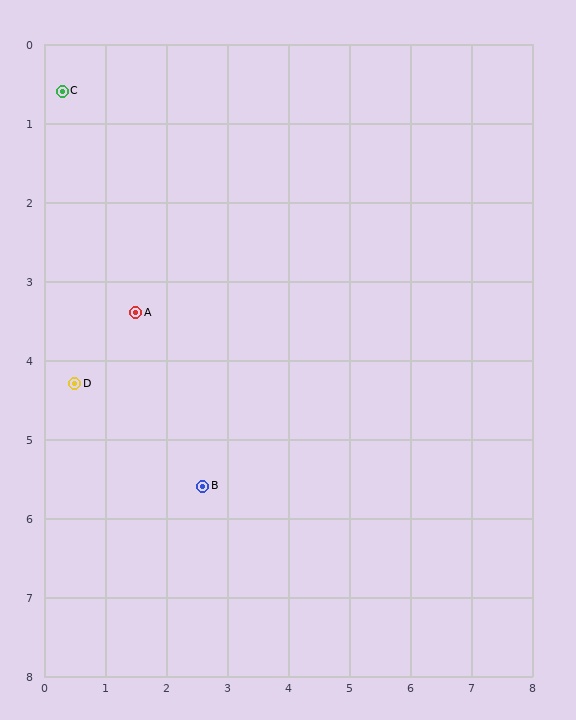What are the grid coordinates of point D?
Point D is at approximately (0.5, 4.3).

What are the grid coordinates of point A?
Point A is at approximately (1.5, 3.4).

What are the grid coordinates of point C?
Point C is at approximately (0.3, 0.6).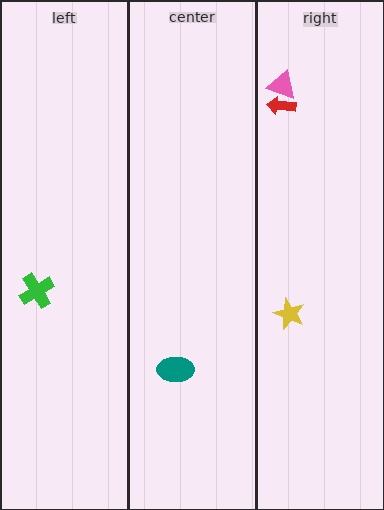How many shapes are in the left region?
1.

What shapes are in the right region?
The red arrow, the pink triangle, the yellow star.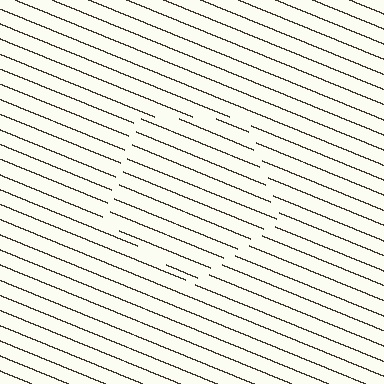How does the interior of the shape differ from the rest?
The interior of the shape contains the same grating, shifted by half a period — the contour is defined by the phase discontinuity where line-ends from the inner and outer gratings abut.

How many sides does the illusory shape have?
5 sides — the line-ends trace a pentagon.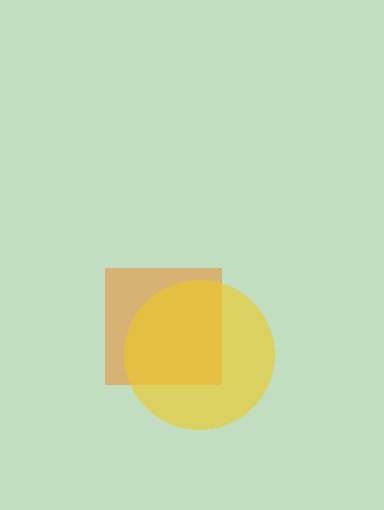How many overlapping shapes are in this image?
There are 2 overlapping shapes in the image.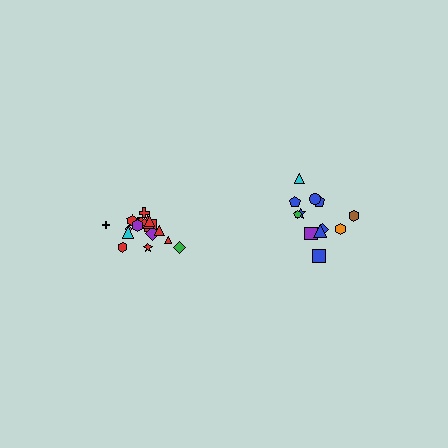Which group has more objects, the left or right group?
The left group.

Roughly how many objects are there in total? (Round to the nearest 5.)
Roughly 30 objects in total.